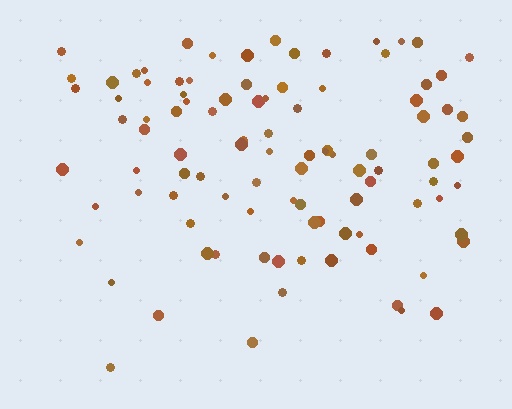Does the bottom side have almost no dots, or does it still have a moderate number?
Still a moderate number, just noticeably fewer than the top.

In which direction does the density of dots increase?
From bottom to top, with the top side densest.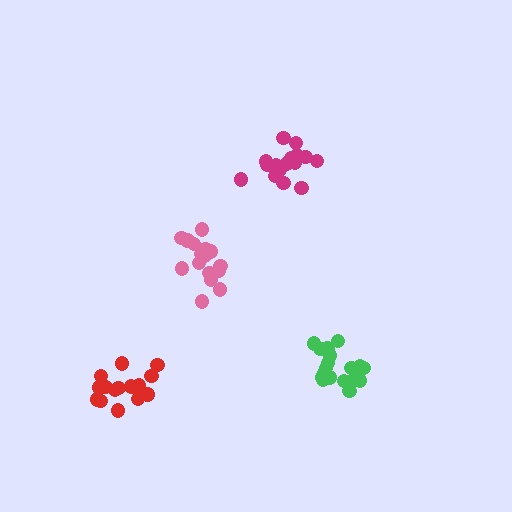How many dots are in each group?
Group 1: 16 dots, Group 2: 16 dots, Group 3: 18 dots, Group 4: 19 dots (69 total).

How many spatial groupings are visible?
There are 4 spatial groupings.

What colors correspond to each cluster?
The clusters are colored: magenta, red, pink, green.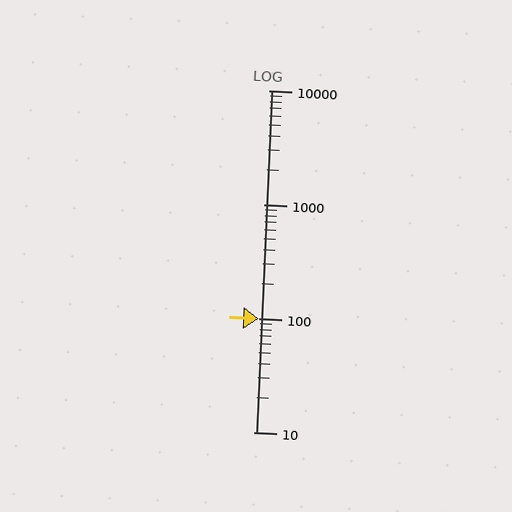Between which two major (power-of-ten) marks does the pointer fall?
The pointer is between 100 and 1000.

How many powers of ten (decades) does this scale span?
The scale spans 3 decades, from 10 to 10000.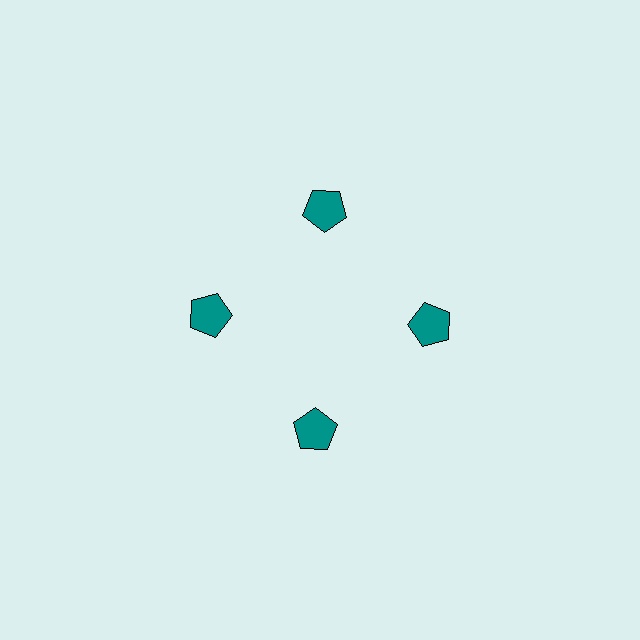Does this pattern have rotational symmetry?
Yes, this pattern has 4-fold rotational symmetry. It looks the same after rotating 90 degrees around the center.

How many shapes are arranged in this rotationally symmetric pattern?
There are 4 shapes, arranged in 4 groups of 1.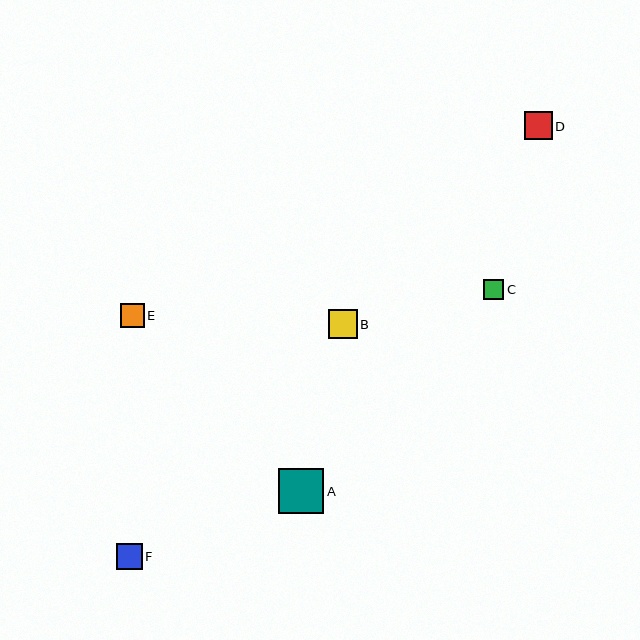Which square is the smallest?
Square C is the smallest with a size of approximately 21 pixels.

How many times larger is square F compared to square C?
Square F is approximately 1.2 times the size of square C.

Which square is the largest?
Square A is the largest with a size of approximately 45 pixels.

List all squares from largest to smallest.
From largest to smallest: A, B, D, F, E, C.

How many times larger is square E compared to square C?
Square E is approximately 1.1 times the size of square C.